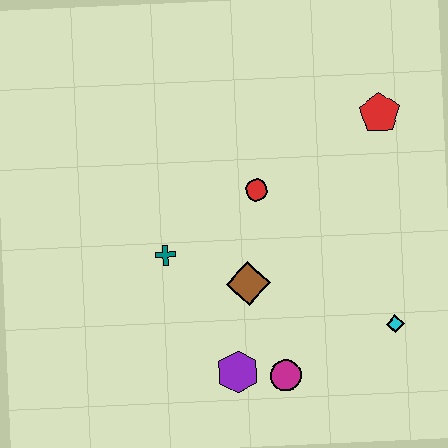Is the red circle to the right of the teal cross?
Yes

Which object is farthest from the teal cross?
The red pentagon is farthest from the teal cross.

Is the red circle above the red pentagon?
No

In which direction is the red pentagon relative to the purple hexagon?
The red pentagon is above the purple hexagon.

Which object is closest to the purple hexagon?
The magenta circle is closest to the purple hexagon.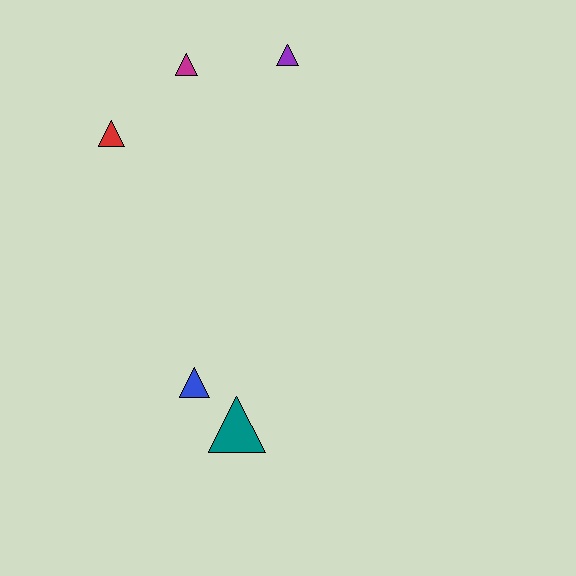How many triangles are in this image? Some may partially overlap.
There are 5 triangles.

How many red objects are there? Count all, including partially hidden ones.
There is 1 red object.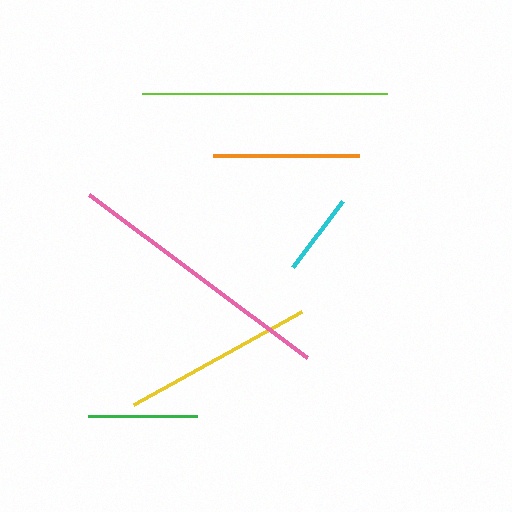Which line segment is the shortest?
The cyan line is the shortest at approximately 83 pixels.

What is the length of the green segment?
The green segment is approximately 110 pixels long.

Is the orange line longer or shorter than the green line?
The orange line is longer than the green line.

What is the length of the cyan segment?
The cyan segment is approximately 83 pixels long.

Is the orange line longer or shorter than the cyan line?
The orange line is longer than the cyan line.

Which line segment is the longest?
The pink line is the longest at approximately 272 pixels.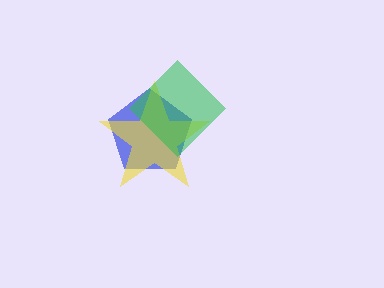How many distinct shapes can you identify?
There are 3 distinct shapes: a blue pentagon, a yellow star, a green diamond.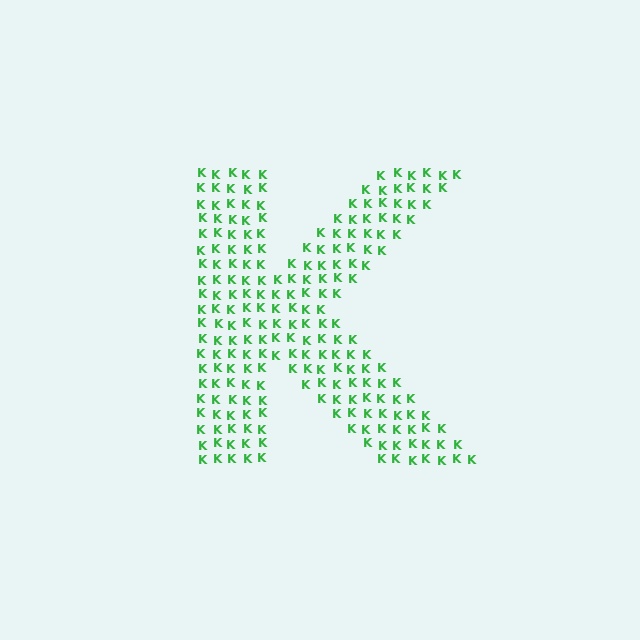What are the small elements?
The small elements are letter K's.